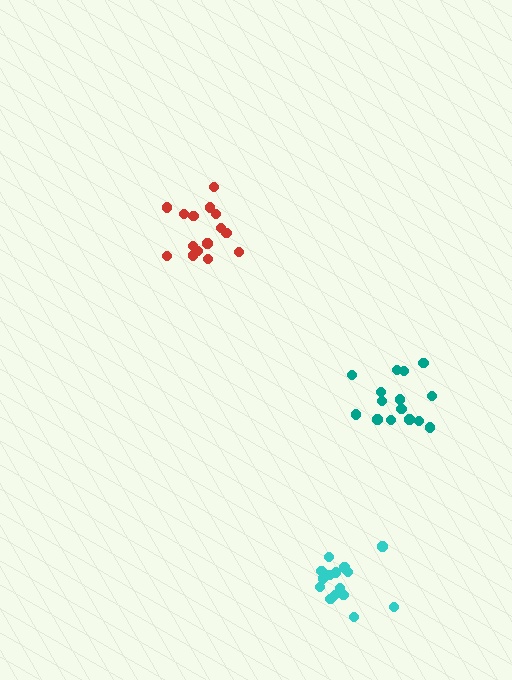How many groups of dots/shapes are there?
There are 3 groups.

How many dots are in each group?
Group 1: 15 dots, Group 2: 15 dots, Group 3: 15 dots (45 total).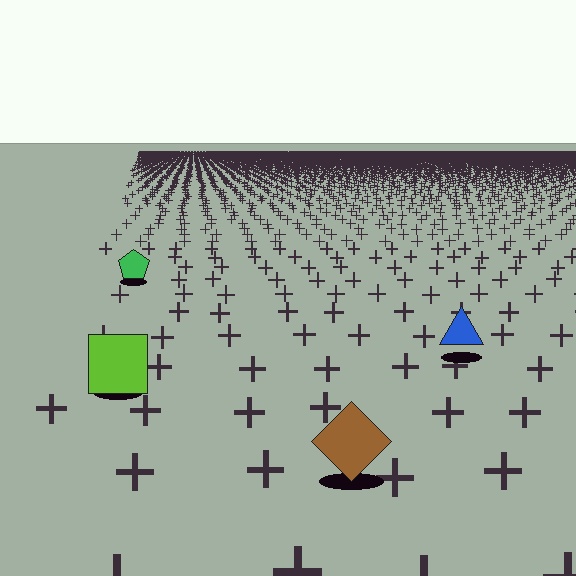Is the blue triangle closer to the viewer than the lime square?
No. The lime square is closer — you can tell from the texture gradient: the ground texture is coarser near it.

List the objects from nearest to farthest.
From nearest to farthest: the brown diamond, the lime square, the blue triangle, the green pentagon.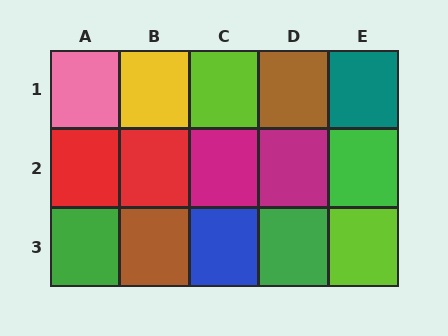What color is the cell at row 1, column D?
Brown.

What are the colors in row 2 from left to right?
Red, red, magenta, magenta, green.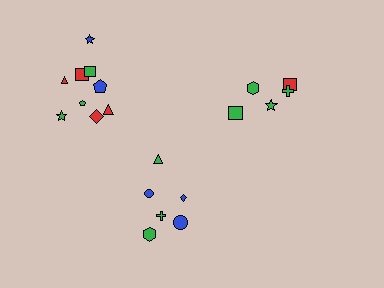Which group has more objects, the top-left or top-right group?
The top-left group.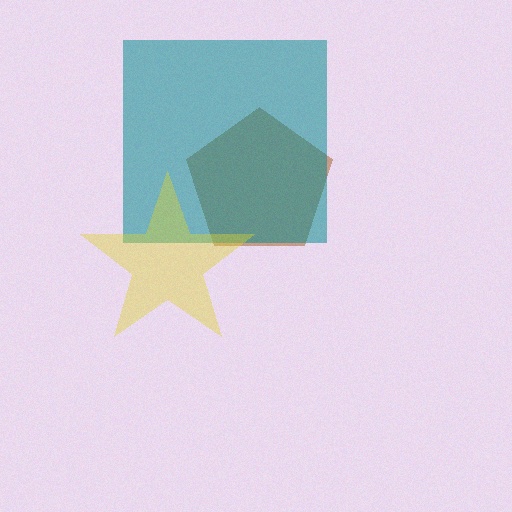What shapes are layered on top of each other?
The layered shapes are: a brown pentagon, a teal square, a yellow star.